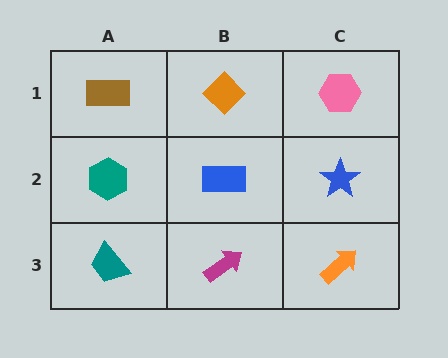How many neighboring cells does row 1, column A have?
2.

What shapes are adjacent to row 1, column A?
A teal hexagon (row 2, column A), an orange diamond (row 1, column B).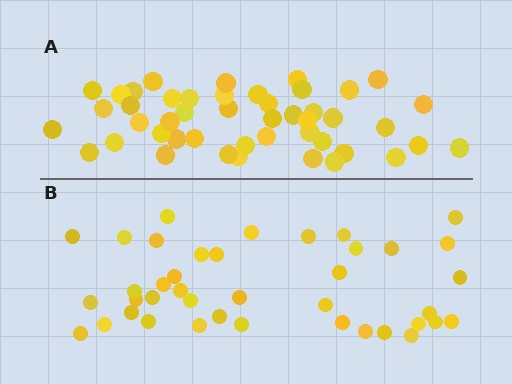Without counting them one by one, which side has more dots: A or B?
Region A (the top region) has more dots.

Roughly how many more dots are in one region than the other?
Region A has about 6 more dots than region B.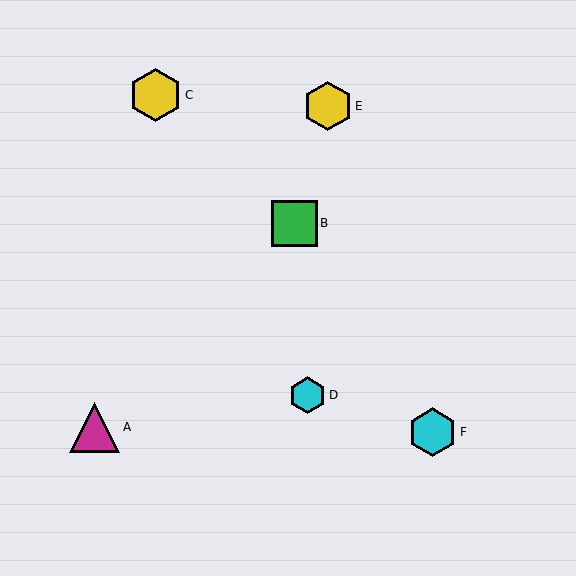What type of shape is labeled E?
Shape E is a yellow hexagon.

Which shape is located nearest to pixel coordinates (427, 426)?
The cyan hexagon (labeled F) at (432, 432) is nearest to that location.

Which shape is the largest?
The yellow hexagon (labeled C) is the largest.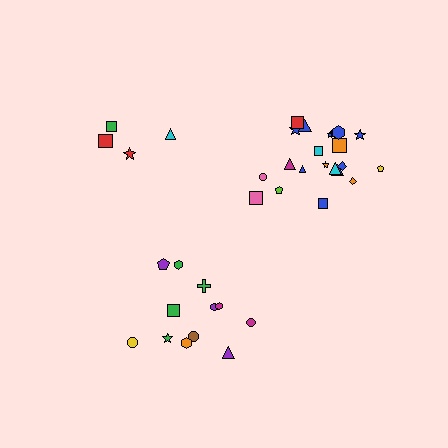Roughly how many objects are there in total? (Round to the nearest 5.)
Roughly 40 objects in total.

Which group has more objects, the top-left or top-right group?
The top-right group.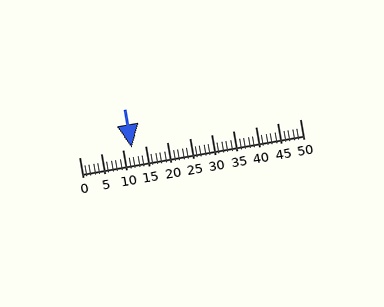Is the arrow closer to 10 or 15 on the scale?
The arrow is closer to 10.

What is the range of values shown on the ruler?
The ruler shows values from 0 to 50.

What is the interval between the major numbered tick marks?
The major tick marks are spaced 5 units apart.